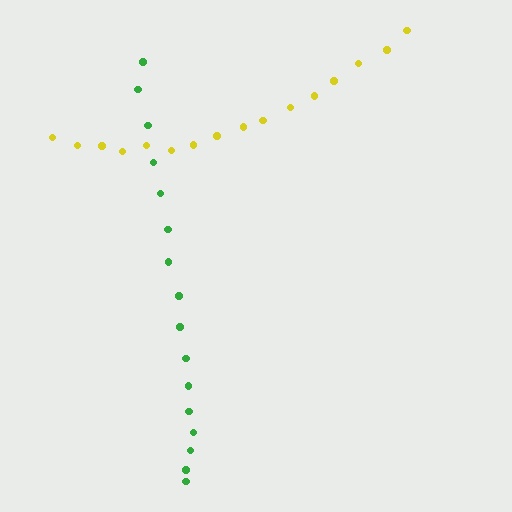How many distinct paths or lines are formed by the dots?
There are 2 distinct paths.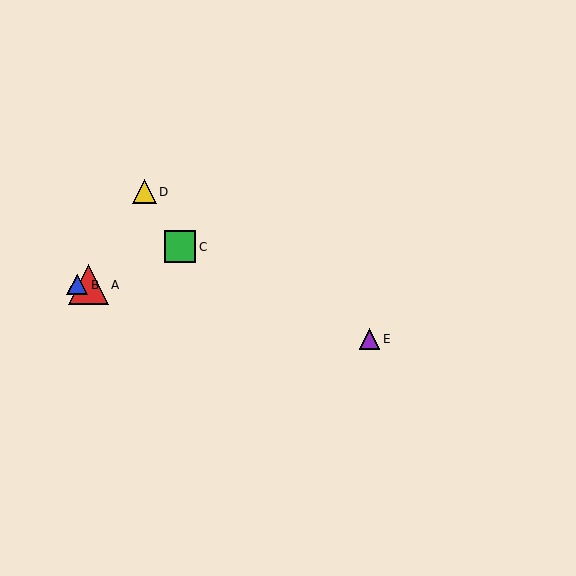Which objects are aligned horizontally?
Objects A, B are aligned horizontally.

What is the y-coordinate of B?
Object B is at y≈285.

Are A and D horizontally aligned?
No, A is at y≈285 and D is at y≈192.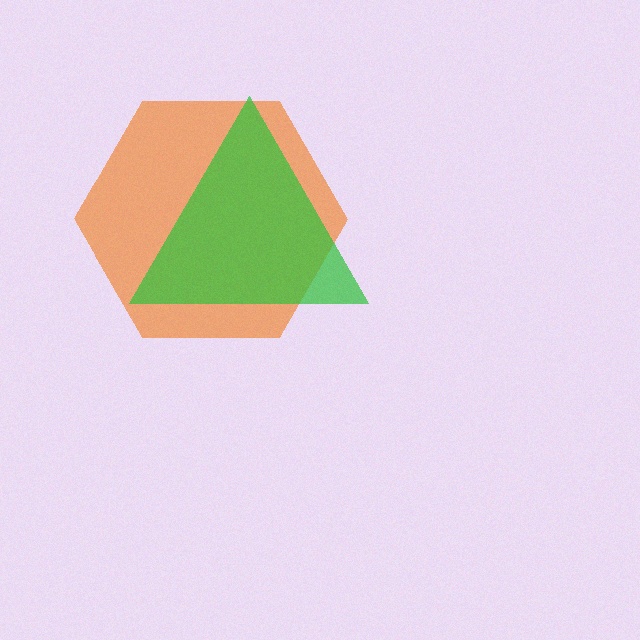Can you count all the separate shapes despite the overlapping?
Yes, there are 2 separate shapes.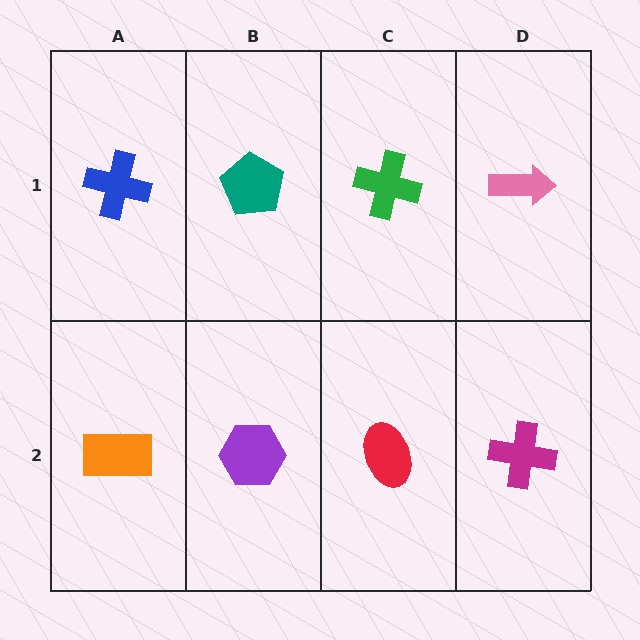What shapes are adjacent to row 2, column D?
A pink arrow (row 1, column D), a red ellipse (row 2, column C).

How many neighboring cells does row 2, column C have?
3.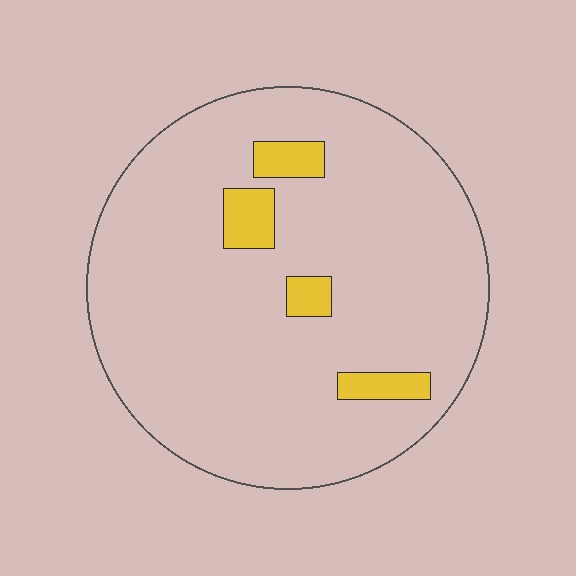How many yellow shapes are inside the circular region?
4.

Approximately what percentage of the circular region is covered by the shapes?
Approximately 10%.